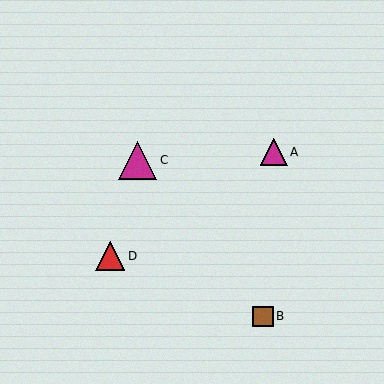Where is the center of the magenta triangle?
The center of the magenta triangle is at (274, 152).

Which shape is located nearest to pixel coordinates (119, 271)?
The red triangle (labeled D) at (110, 256) is nearest to that location.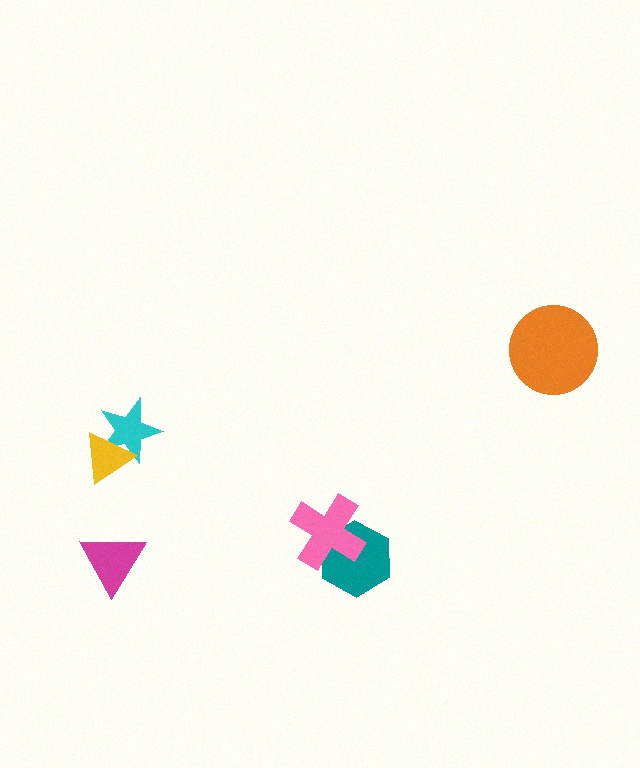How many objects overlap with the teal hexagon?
1 object overlaps with the teal hexagon.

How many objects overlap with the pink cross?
1 object overlaps with the pink cross.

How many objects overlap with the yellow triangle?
1 object overlaps with the yellow triangle.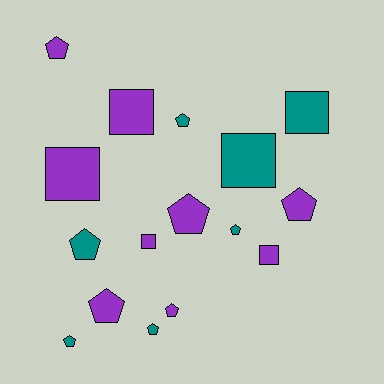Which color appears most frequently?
Purple, with 9 objects.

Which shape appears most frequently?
Pentagon, with 10 objects.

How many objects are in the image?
There are 16 objects.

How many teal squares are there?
There are 2 teal squares.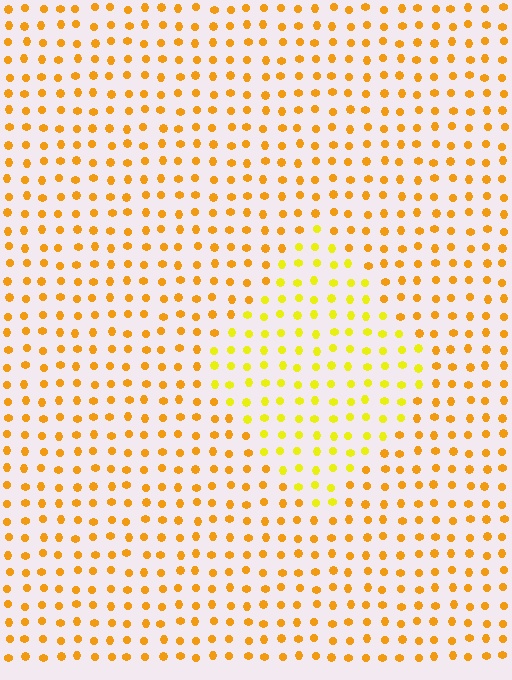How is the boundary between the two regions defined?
The boundary is defined purely by a slight shift in hue (about 25 degrees). Spacing, size, and orientation are identical on both sides.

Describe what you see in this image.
The image is filled with small orange elements in a uniform arrangement. A diamond-shaped region is visible where the elements are tinted to a slightly different hue, forming a subtle color boundary.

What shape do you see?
I see a diamond.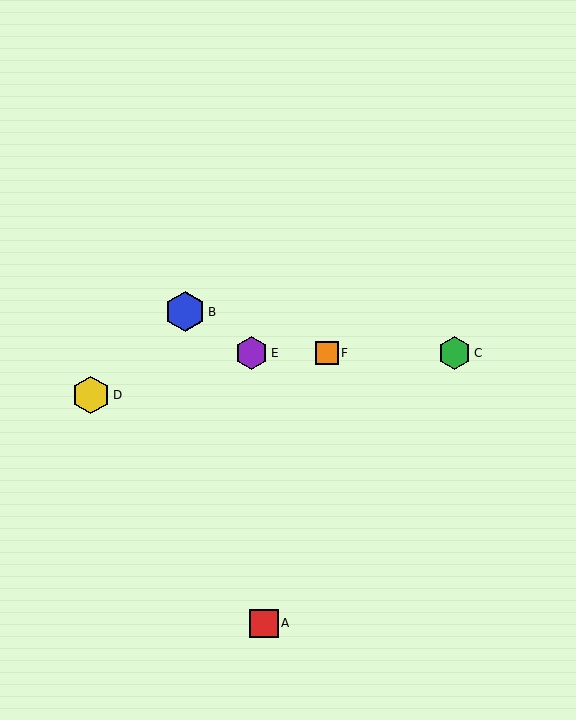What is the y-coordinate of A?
Object A is at y≈623.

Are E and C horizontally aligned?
Yes, both are at y≈353.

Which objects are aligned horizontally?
Objects C, E, F are aligned horizontally.